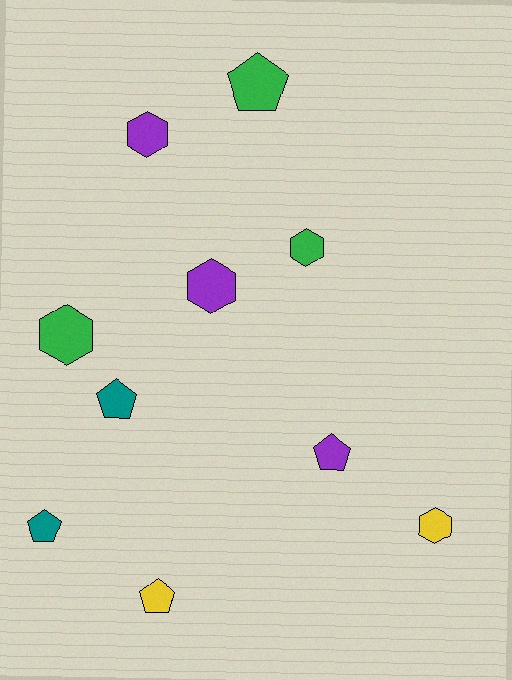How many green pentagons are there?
There is 1 green pentagon.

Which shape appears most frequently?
Hexagon, with 5 objects.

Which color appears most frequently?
Purple, with 3 objects.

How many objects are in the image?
There are 10 objects.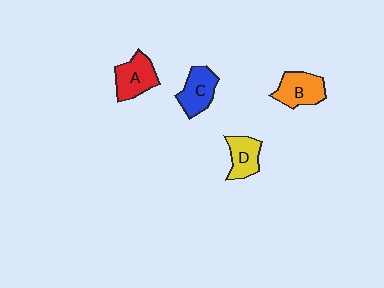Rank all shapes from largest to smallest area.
From largest to smallest: B (orange), A (red), C (blue), D (yellow).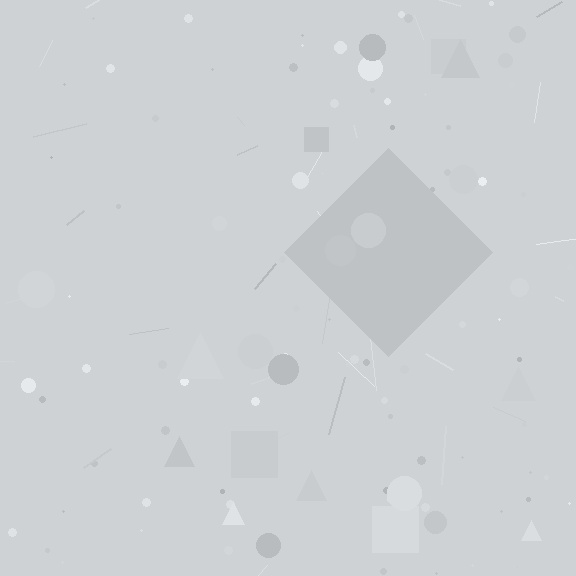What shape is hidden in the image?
A diamond is hidden in the image.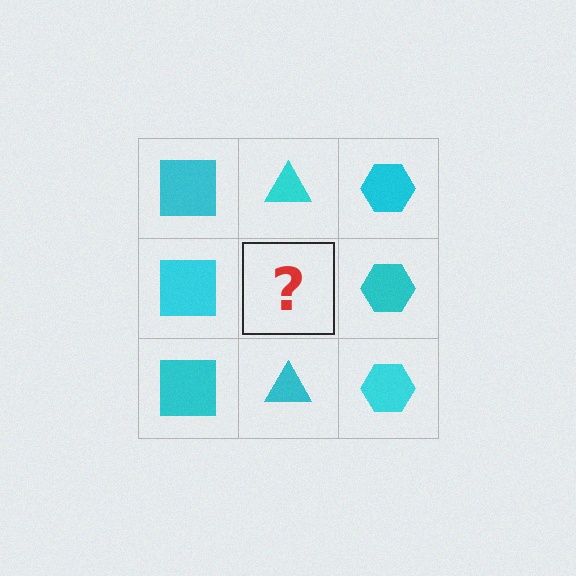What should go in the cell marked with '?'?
The missing cell should contain a cyan triangle.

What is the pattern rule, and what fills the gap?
The rule is that each column has a consistent shape. The gap should be filled with a cyan triangle.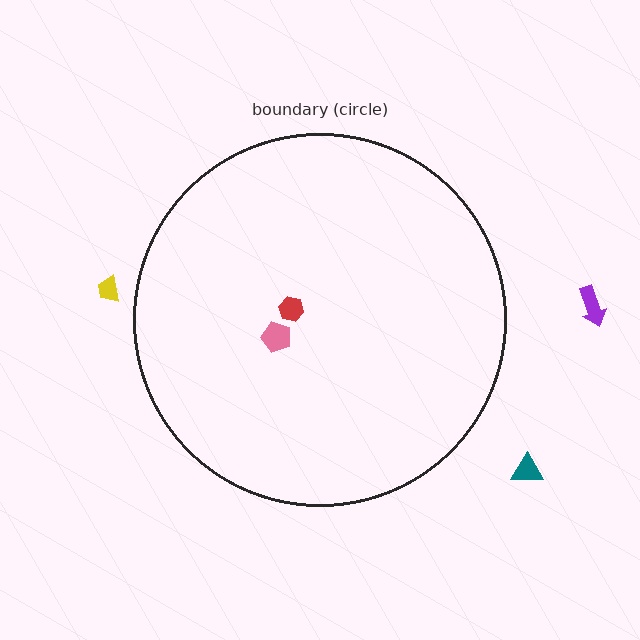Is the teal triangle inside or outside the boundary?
Outside.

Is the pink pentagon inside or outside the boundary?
Inside.